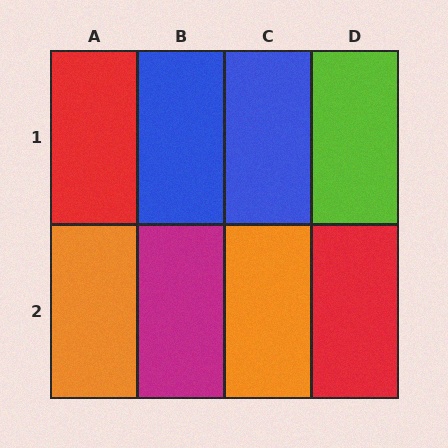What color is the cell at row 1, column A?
Red.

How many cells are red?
2 cells are red.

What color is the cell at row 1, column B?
Blue.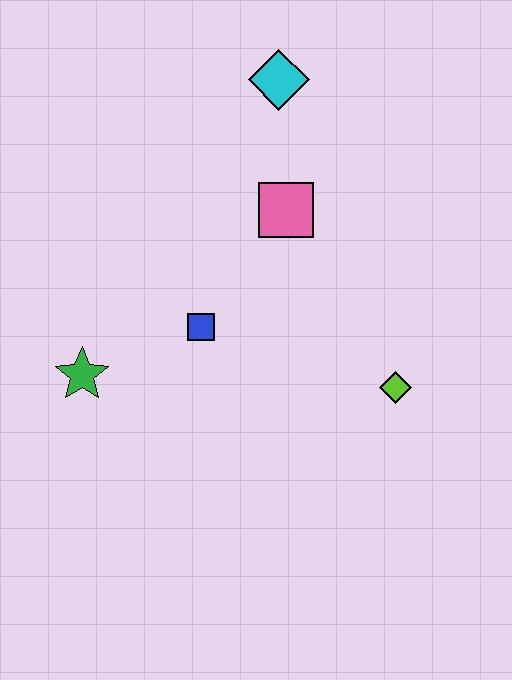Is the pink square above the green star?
Yes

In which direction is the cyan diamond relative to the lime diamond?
The cyan diamond is above the lime diamond.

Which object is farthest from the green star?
The cyan diamond is farthest from the green star.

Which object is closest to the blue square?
The green star is closest to the blue square.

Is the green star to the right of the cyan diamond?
No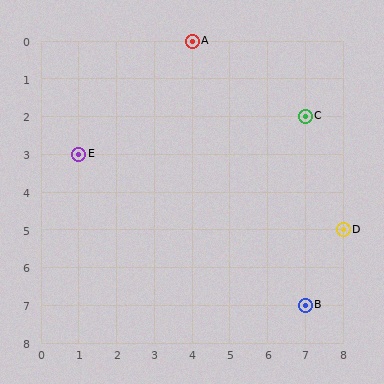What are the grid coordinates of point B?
Point B is at grid coordinates (7, 7).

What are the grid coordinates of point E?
Point E is at grid coordinates (1, 3).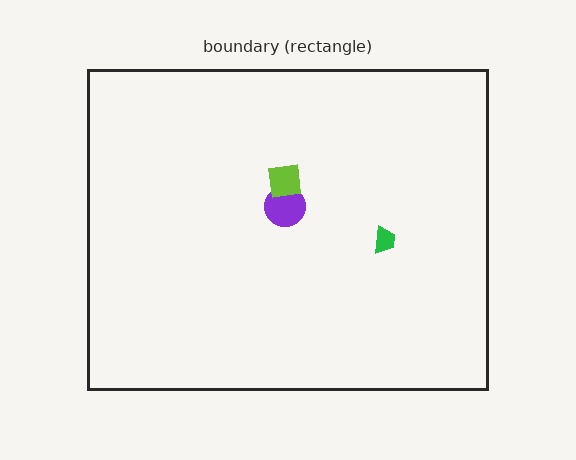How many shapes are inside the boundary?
3 inside, 0 outside.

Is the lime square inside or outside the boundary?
Inside.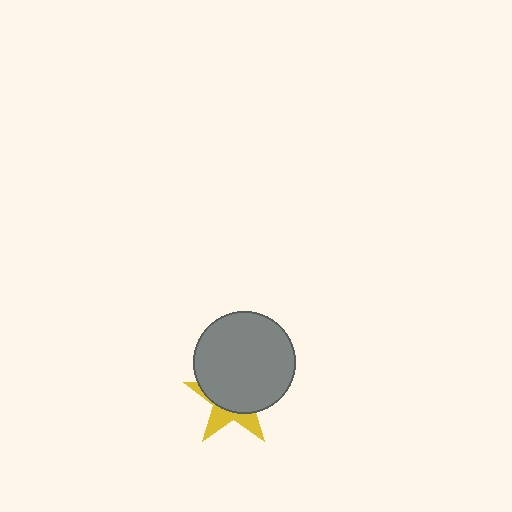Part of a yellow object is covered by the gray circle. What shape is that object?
It is a star.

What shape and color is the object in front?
The object in front is a gray circle.